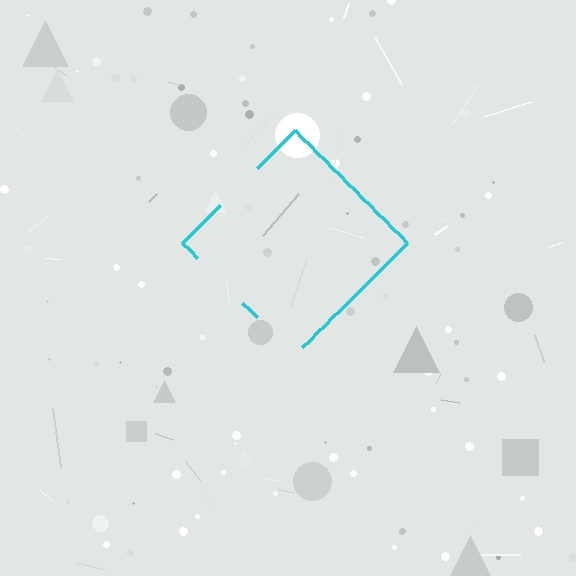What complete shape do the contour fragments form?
The contour fragments form a diamond.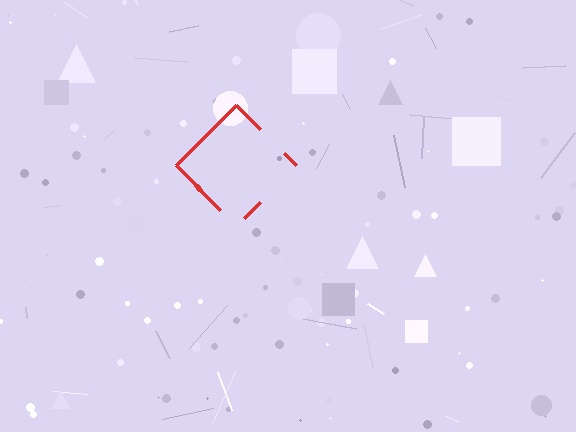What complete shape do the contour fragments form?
The contour fragments form a diamond.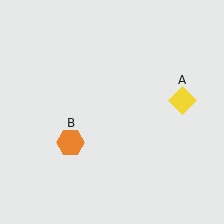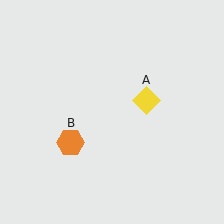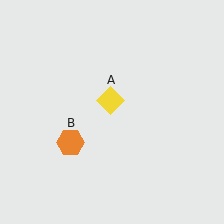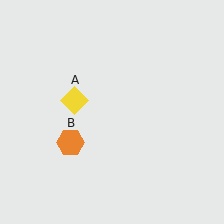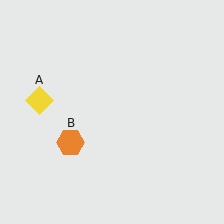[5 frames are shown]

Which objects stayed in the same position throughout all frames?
Orange hexagon (object B) remained stationary.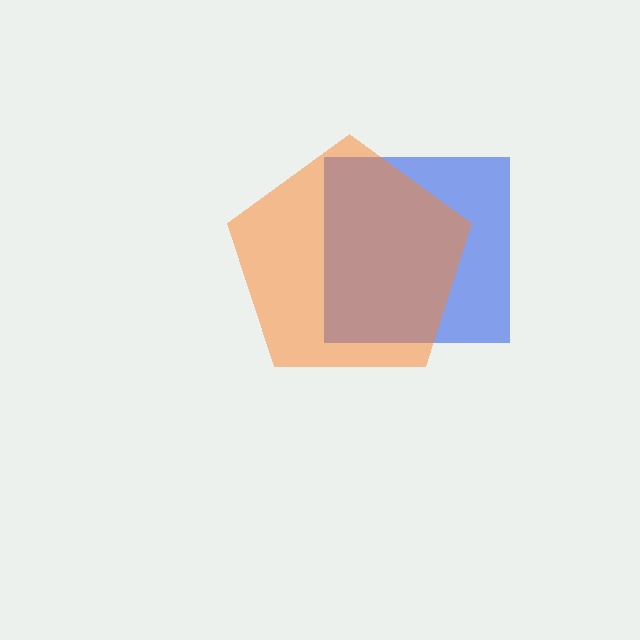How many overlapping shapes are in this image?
There are 2 overlapping shapes in the image.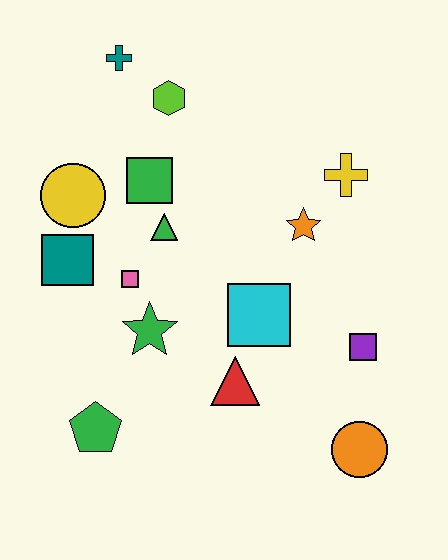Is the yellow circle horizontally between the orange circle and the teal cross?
No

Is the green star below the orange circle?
No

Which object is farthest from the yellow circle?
The orange circle is farthest from the yellow circle.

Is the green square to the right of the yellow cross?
No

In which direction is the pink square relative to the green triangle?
The pink square is below the green triangle.